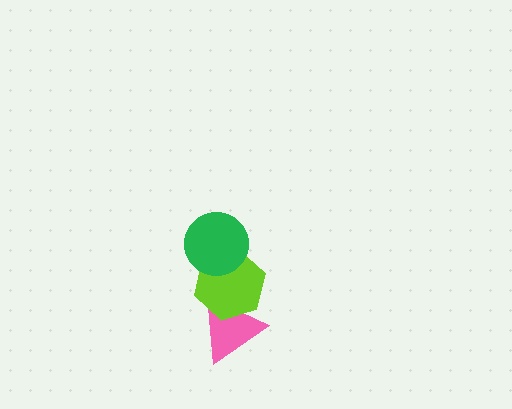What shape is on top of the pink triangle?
The lime hexagon is on top of the pink triangle.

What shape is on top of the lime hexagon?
The green circle is on top of the lime hexagon.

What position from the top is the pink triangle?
The pink triangle is 3rd from the top.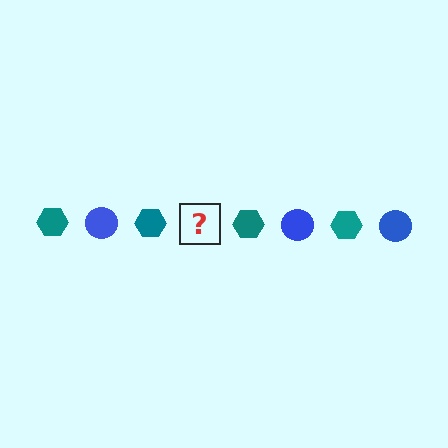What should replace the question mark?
The question mark should be replaced with a blue circle.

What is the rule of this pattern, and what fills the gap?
The rule is that the pattern alternates between teal hexagon and blue circle. The gap should be filled with a blue circle.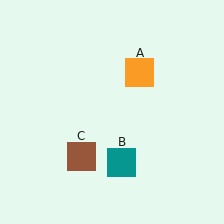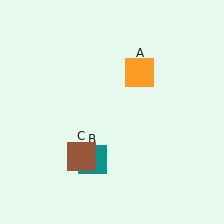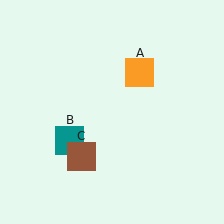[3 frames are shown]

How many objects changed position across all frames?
1 object changed position: teal square (object B).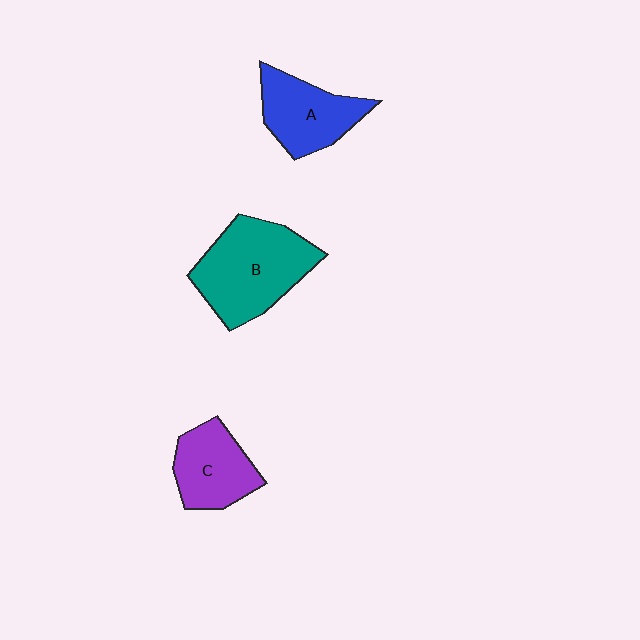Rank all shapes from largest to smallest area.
From largest to smallest: B (teal), A (blue), C (purple).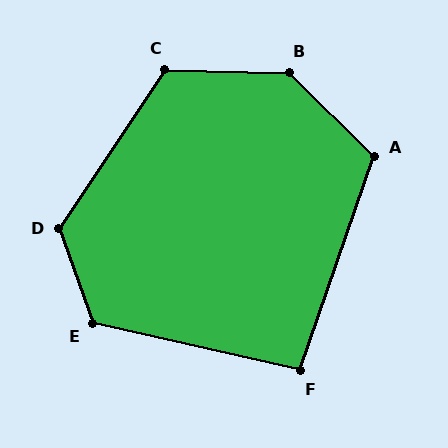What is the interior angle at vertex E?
Approximately 122 degrees (obtuse).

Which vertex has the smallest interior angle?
F, at approximately 97 degrees.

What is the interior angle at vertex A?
Approximately 116 degrees (obtuse).